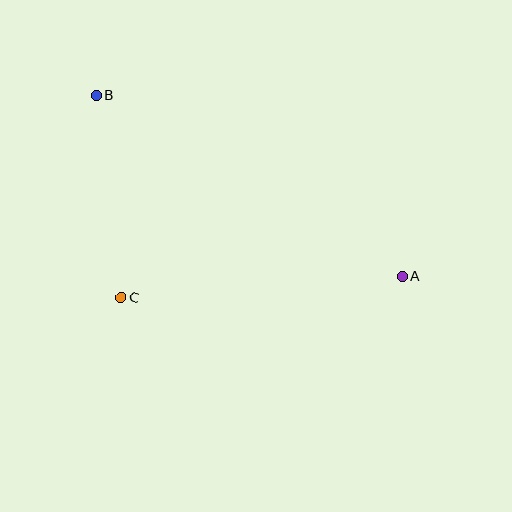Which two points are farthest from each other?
Points A and B are farthest from each other.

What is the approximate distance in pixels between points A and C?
The distance between A and C is approximately 282 pixels.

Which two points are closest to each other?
Points B and C are closest to each other.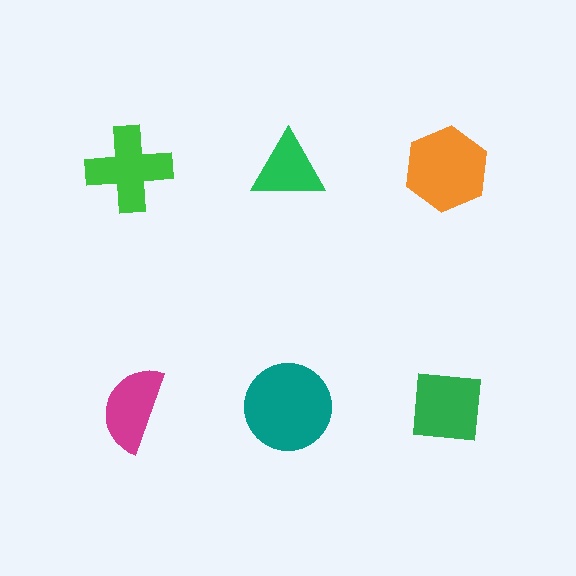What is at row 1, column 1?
A green cross.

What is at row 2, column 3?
A green square.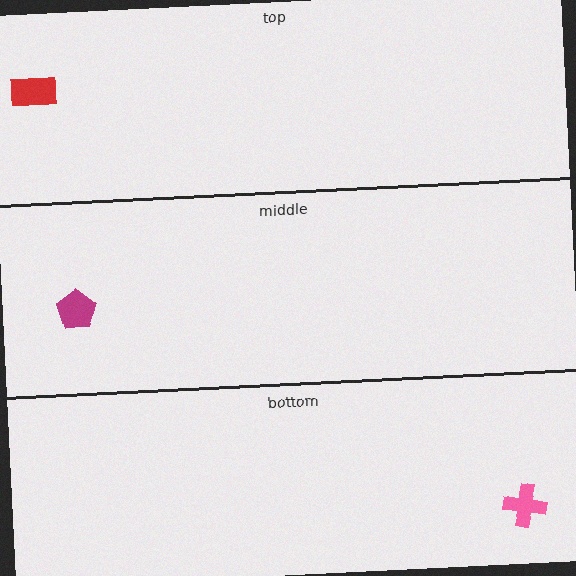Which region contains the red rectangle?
The top region.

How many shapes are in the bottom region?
1.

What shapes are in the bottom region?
The pink cross.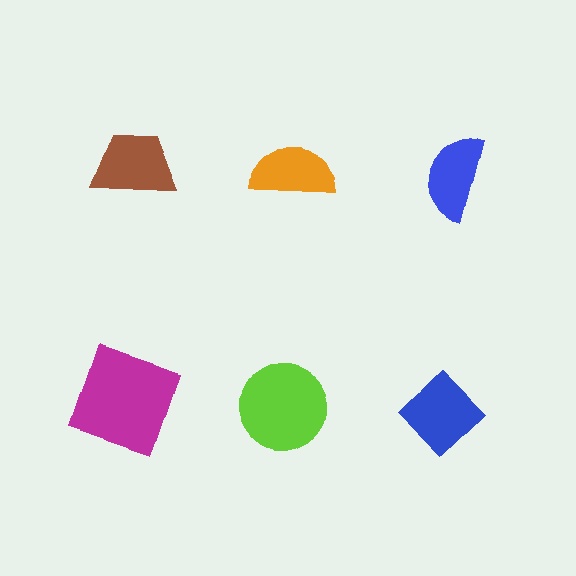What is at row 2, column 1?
A magenta square.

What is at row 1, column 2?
An orange semicircle.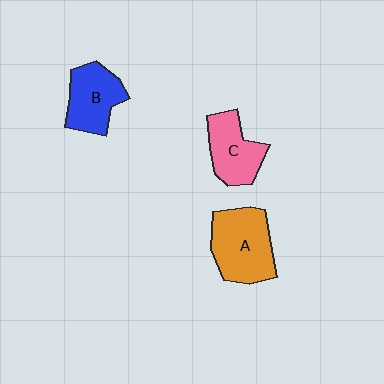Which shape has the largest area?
Shape A (orange).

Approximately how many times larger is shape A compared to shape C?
Approximately 1.3 times.